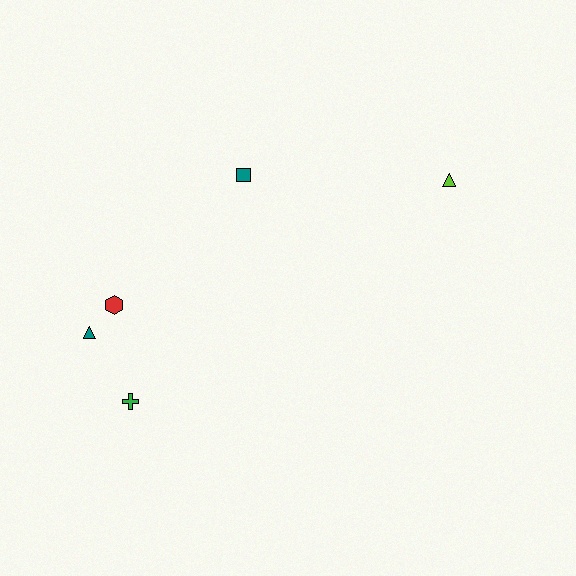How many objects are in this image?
There are 5 objects.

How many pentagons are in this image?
There are no pentagons.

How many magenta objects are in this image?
There are no magenta objects.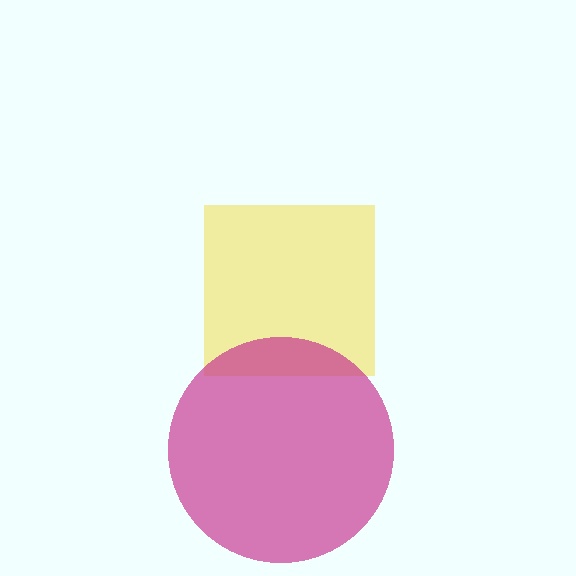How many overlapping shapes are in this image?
There are 2 overlapping shapes in the image.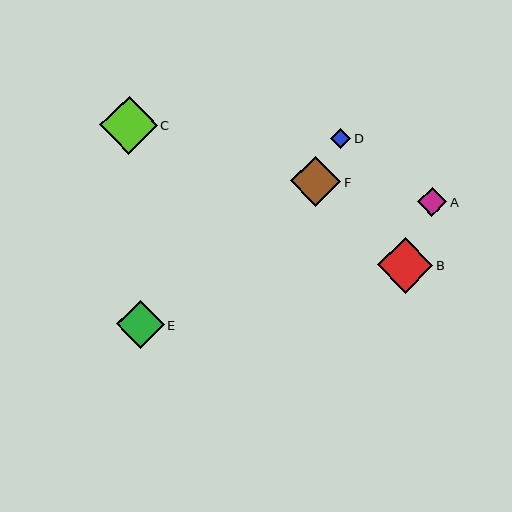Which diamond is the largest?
Diamond C is the largest with a size of approximately 58 pixels.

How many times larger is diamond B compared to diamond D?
Diamond B is approximately 2.8 times the size of diamond D.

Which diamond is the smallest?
Diamond D is the smallest with a size of approximately 20 pixels.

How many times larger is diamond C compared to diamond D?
Diamond C is approximately 2.9 times the size of diamond D.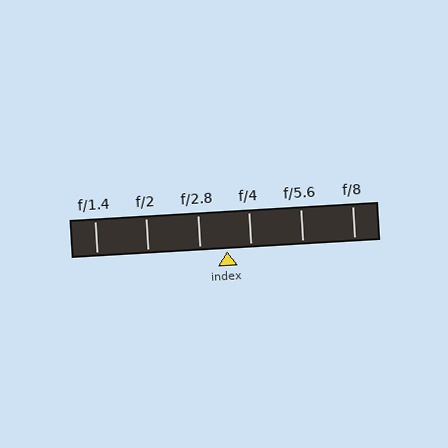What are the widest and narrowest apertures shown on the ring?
The widest aperture shown is f/1.4 and the narrowest is f/8.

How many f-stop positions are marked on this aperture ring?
There are 6 f-stop positions marked.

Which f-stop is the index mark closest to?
The index mark is closest to f/4.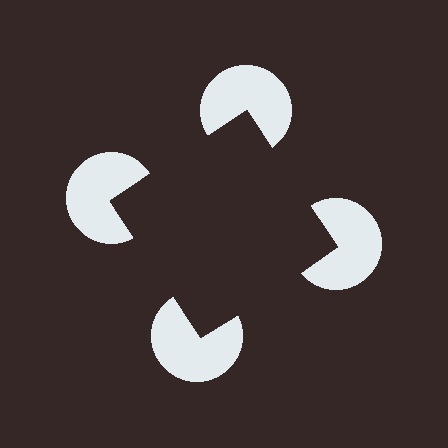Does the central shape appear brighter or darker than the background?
It typically appears slightly darker than the background, even though no actual brightness change is drawn.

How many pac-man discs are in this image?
There are 4 — one at each vertex of the illusory square.